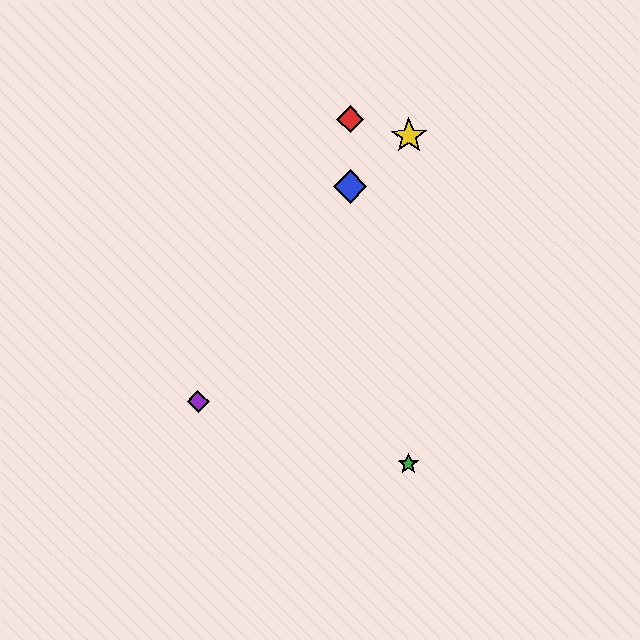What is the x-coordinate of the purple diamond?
The purple diamond is at x≈198.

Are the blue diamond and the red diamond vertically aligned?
Yes, both are at x≈350.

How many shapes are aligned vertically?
2 shapes (the red diamond, the blue diamond) are aligned vertically.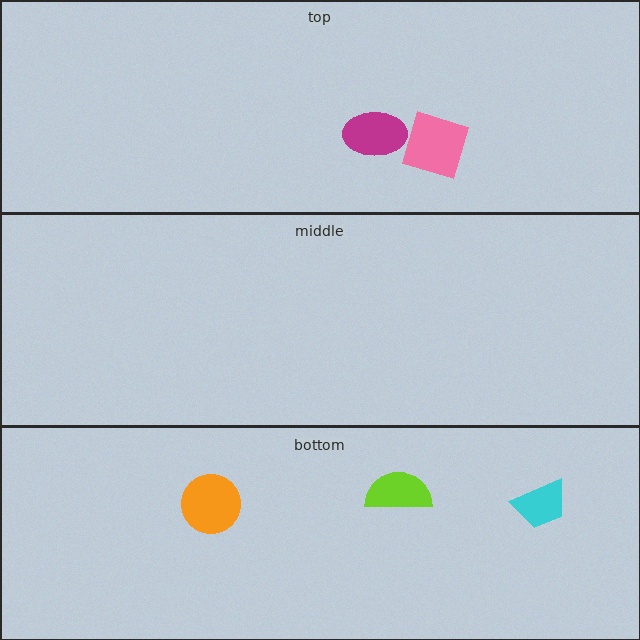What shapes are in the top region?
The magenta ellipse, the pink square.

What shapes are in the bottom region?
The cyan trapezoid, the lime semicircle, the orange circle.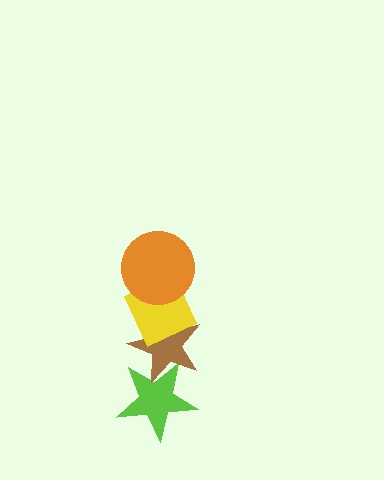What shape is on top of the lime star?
The brown star is on top of the lime star.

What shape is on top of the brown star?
The yellow diamond is on top of the brown star.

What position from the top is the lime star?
The lime star is 4th from the top.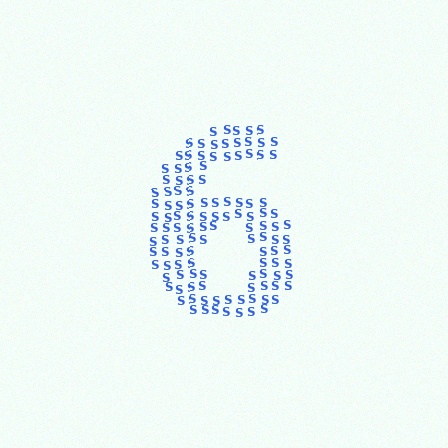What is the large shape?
The large shape is the digit 6.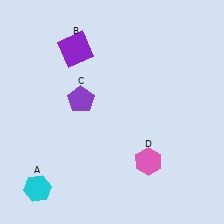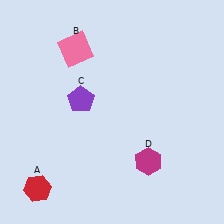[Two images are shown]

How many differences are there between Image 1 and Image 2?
There are 3 differences between the two images.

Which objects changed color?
A changed from cyan to red. B changed from purple to pink. D changed from pink to magenta.